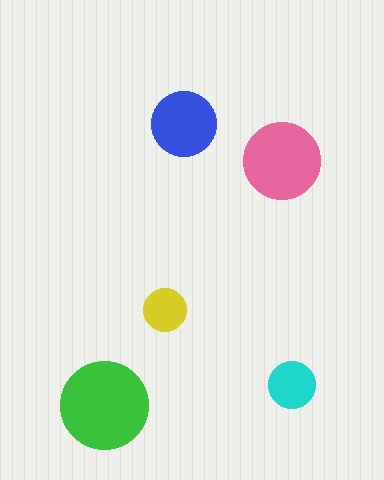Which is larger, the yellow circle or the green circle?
The green one.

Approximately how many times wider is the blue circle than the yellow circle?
About 1.5 times wider.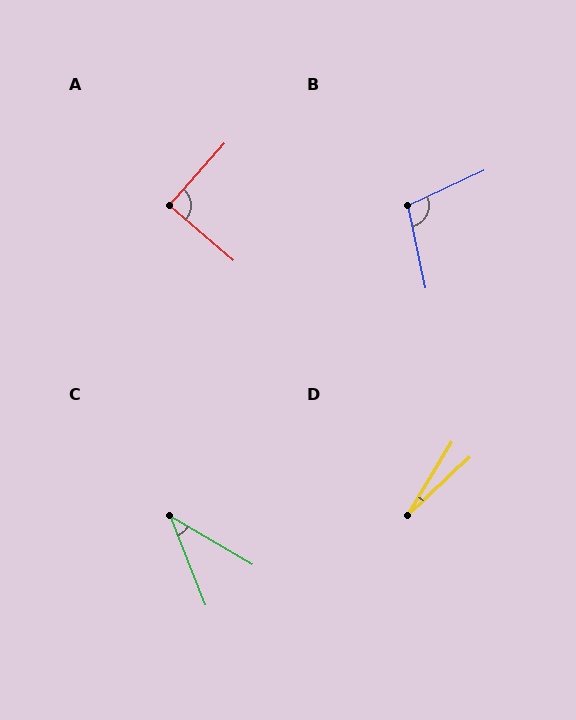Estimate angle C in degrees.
Approximately 38 degrees.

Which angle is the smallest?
D, at approximately 15 degrees.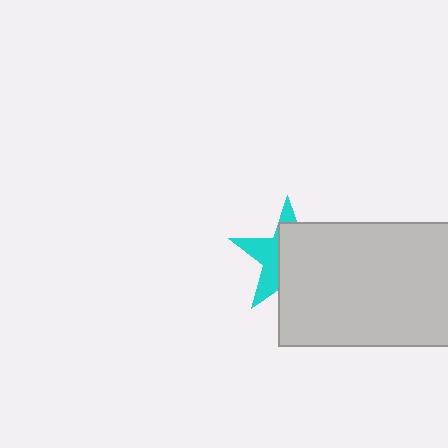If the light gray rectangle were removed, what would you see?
You would see the complete cyan star.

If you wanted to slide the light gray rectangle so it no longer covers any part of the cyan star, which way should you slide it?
Slide it right — that is the most direct way to separate the two shapes.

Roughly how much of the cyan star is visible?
A small part of it is visible (roughly 39%).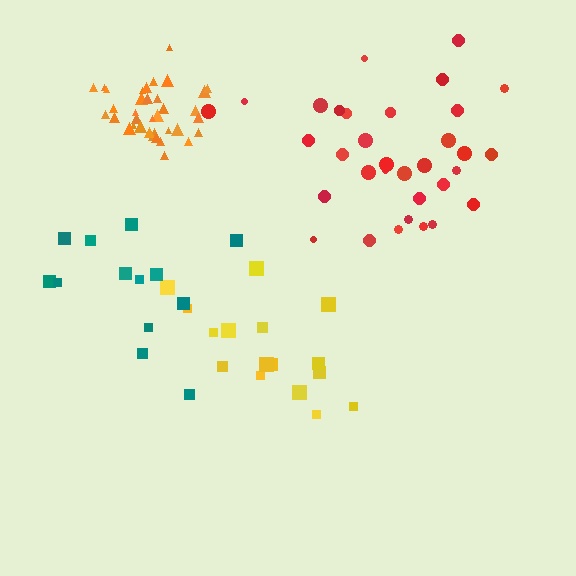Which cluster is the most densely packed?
Orange.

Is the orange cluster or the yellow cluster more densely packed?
Orange.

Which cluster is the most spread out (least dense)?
Teal.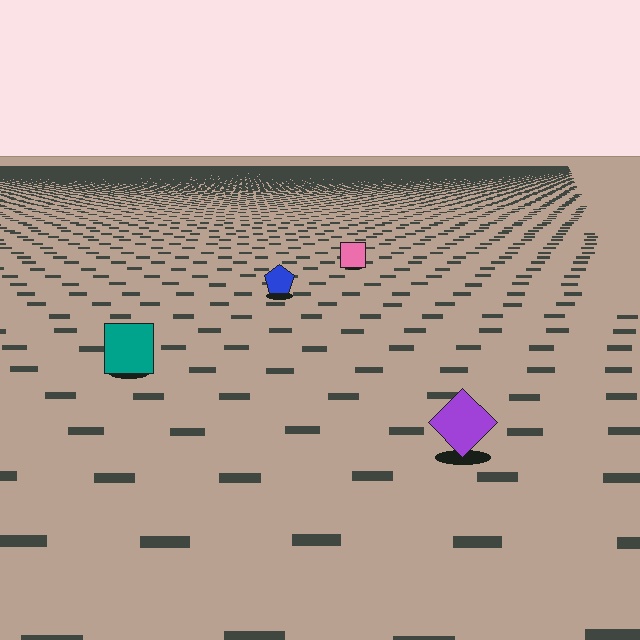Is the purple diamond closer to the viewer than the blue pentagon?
Yes. The purple diamond is closer — you can tell from the texture gradient: the ground texture is coarser near it.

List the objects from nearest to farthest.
From nearest to farthest: the purple diamond, the teal square, the blue pentagon, the pink square.